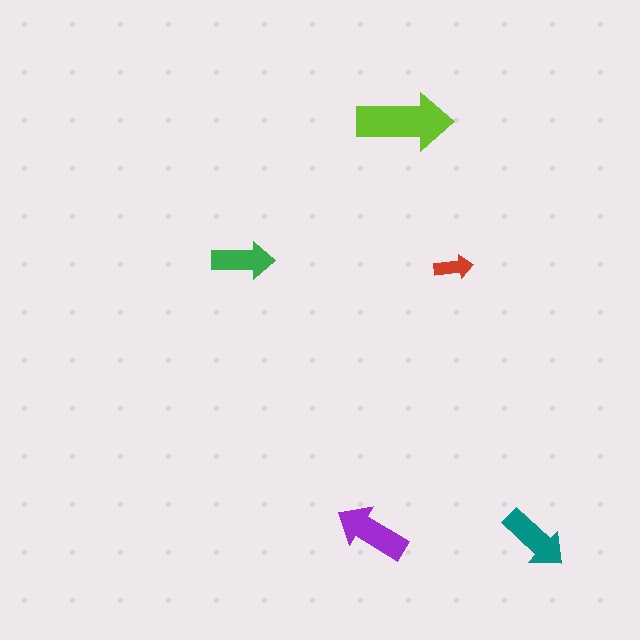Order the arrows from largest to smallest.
the lime one, the purple one, the teal one, the green one, the red one.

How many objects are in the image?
There are 5 objects in the image.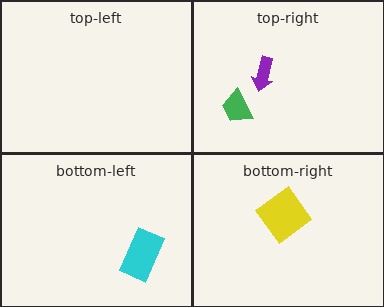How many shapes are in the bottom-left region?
1.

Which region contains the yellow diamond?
The bottom-right region.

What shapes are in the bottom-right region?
The yellow diamond.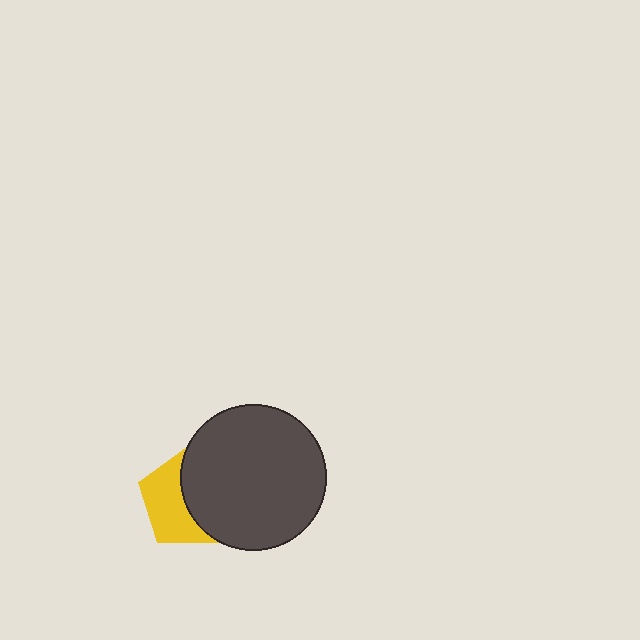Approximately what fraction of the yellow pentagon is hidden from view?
Roughly 51% of the yellow pentagon is hidden behind the dark gray circle.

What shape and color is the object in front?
The object in front is a dark gray circle.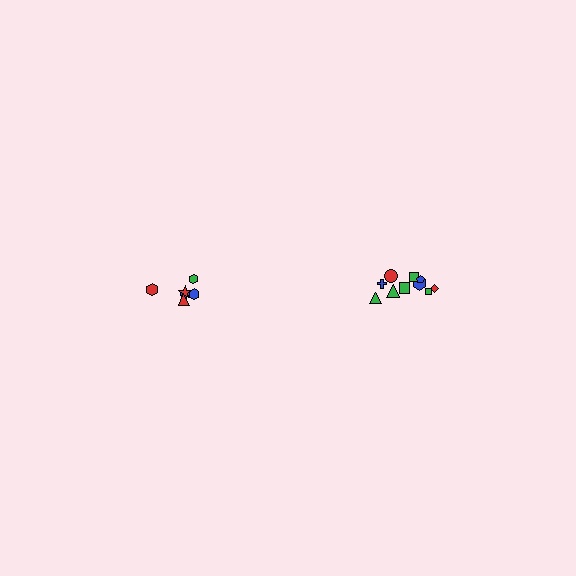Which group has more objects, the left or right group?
The right group.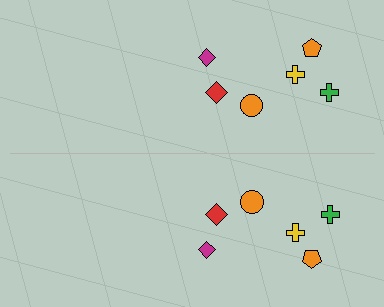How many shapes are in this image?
There are 12 shapes in this image.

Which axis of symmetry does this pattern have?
The pattern has a horizontal axis of symmetry running through the center of the image.